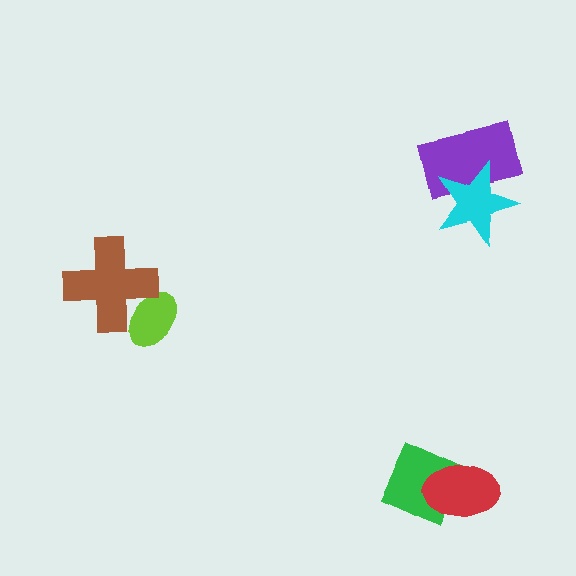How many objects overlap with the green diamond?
1 object overlaps with the green diamond.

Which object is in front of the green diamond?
The red ellipse is in front of the green diamond.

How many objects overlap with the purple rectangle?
1 object overlaps with the purple rectangle.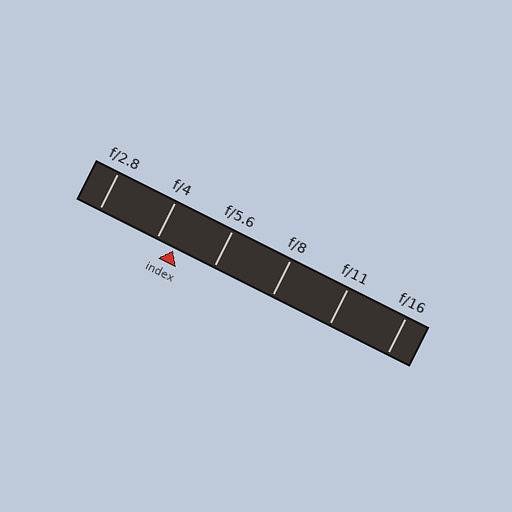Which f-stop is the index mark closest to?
The index mark is closest to f/4.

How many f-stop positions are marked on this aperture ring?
There are 6 f-stop positions marked.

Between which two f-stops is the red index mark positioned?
The index mark is between f/4 and f/5.6.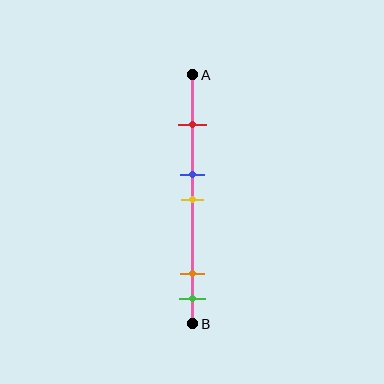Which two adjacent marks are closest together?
The blue and yellow marks are the closest adjacent pair.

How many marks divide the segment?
There are 5 marks dividing the segment.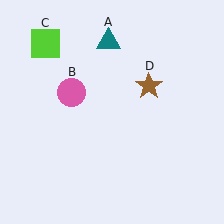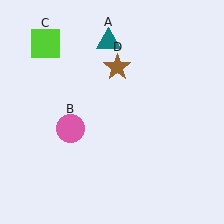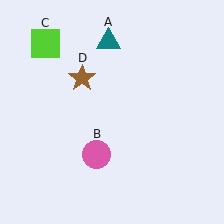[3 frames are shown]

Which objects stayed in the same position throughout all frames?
Teal triangle (object A) and lime square (object C) remained stationary.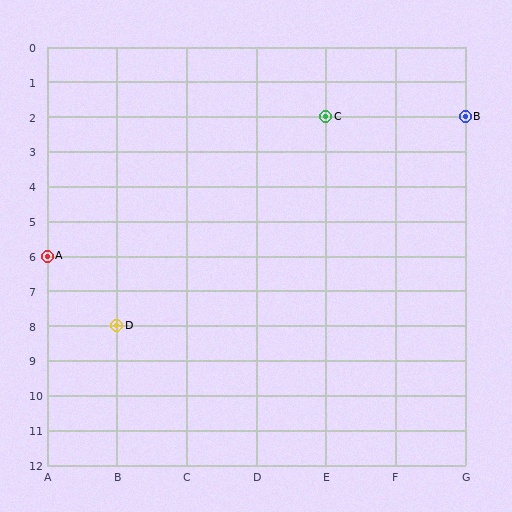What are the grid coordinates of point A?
Point A is at grid coordinates (A, 6).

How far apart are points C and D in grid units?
Points C and D are 3 columns and 6 rows apart (about 6.7 grid units diagonally).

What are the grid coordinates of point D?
Point D is at grid coordinates (B, 8).